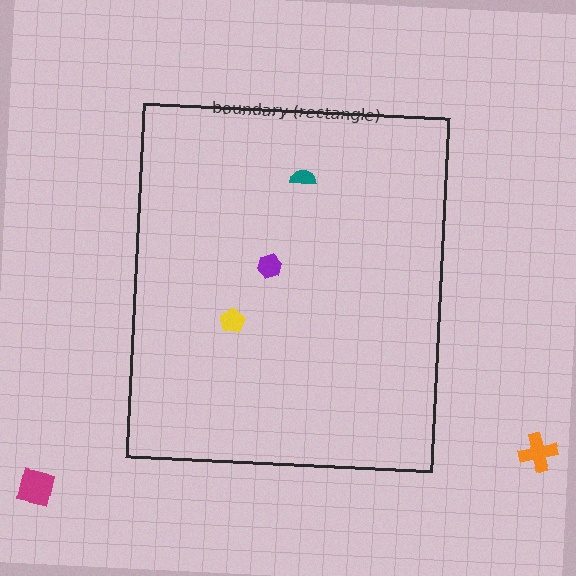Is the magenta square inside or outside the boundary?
Outside.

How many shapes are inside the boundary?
3 inside, 2 outside.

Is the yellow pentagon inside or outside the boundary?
Inside.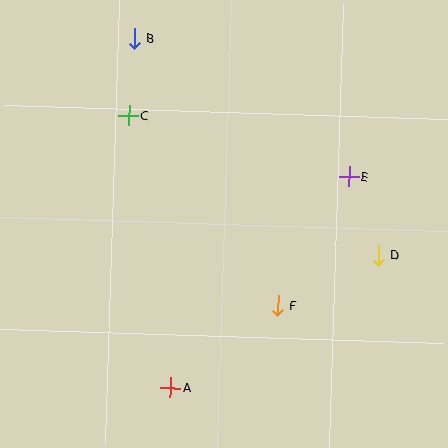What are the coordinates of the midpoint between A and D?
The midpoint between A and D is at (274, 321).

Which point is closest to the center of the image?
Point F at (278, 305) is closest to the center.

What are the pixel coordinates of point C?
Point C is at (128, 116).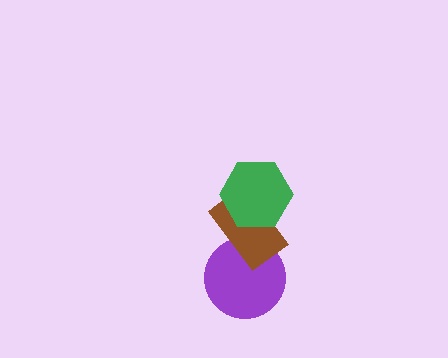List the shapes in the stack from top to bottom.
From top to bottom: the green hexagon, the brown rectangle, the purple circle.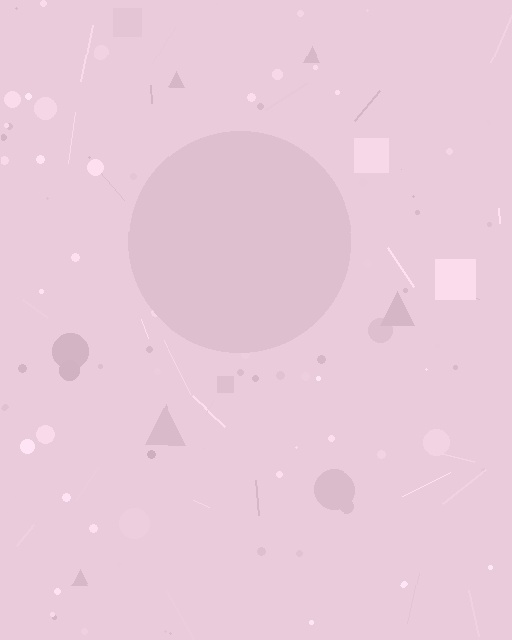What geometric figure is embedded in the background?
A circle is embedded in the background.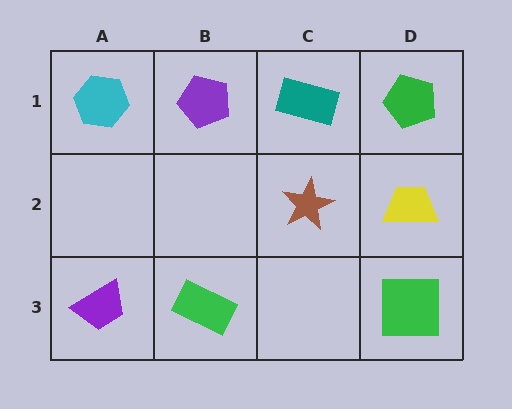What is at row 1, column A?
A cyan hexagon.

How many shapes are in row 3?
3 shapes.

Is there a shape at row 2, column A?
No, that cell is empty.